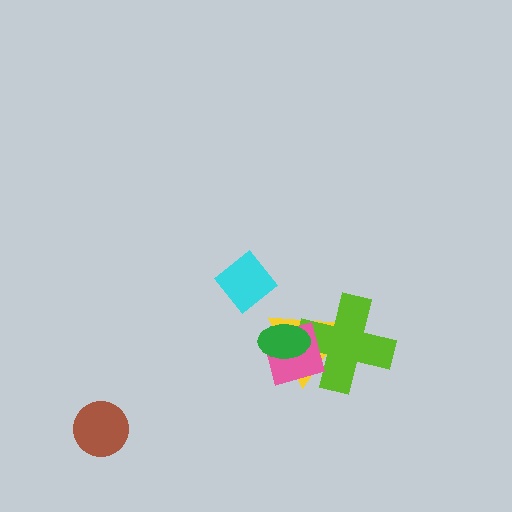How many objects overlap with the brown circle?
0 objects overlap with the brown circle.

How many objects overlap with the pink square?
3 objects overlap with the pink square.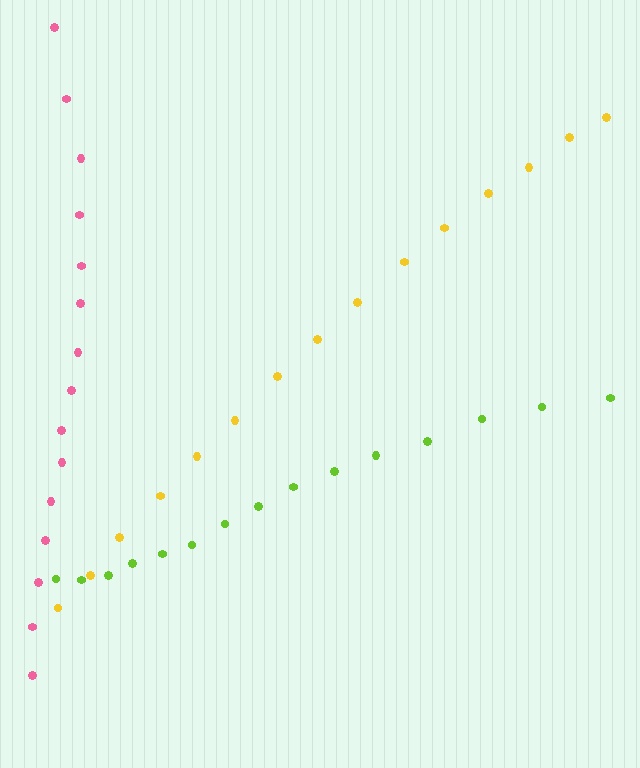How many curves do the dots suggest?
There are 3 distinct paths.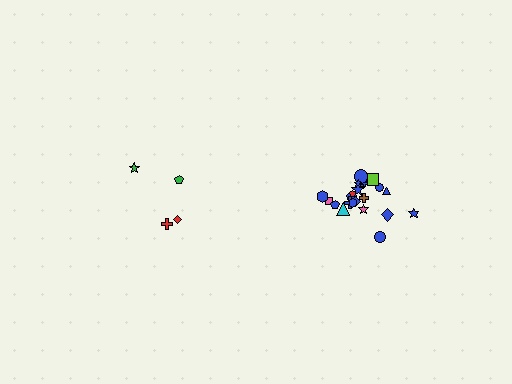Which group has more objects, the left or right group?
The right group.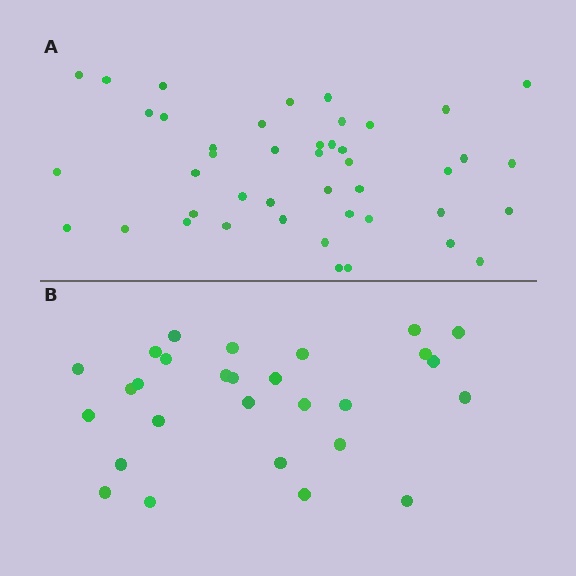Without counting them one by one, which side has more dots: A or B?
Region A (the top region) has more dots.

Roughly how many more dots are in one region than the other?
Region A has approximately 15 more dots than region B.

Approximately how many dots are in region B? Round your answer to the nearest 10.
About 30 dots. (The exact count is 28, which rounds to 30.)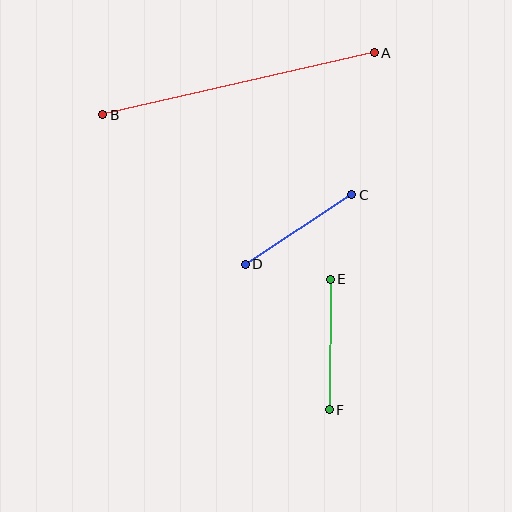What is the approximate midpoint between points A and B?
The midpoint is at approximately (238, 84) pixels.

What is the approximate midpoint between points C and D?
The midpoint is at approximately (298, 230) pixels.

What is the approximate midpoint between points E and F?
The midpoint is at approximately (330, 345) pixels.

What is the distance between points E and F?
The distance is approximately 130 pixels.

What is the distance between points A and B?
The distance is approximately 278 pixels.